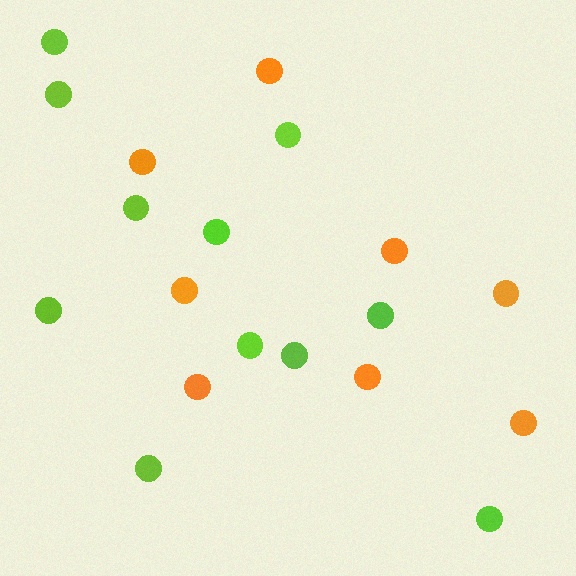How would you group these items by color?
There are 2 groups: one group of lime circles (11) and one group of orange circles (8).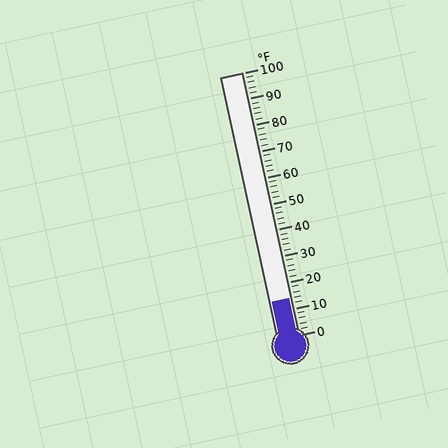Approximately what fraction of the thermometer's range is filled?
The thermometer is filled to approximately 15% of its range.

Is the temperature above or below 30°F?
The temperature is below 30°F.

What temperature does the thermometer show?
The thermometer shows approximately 14°F.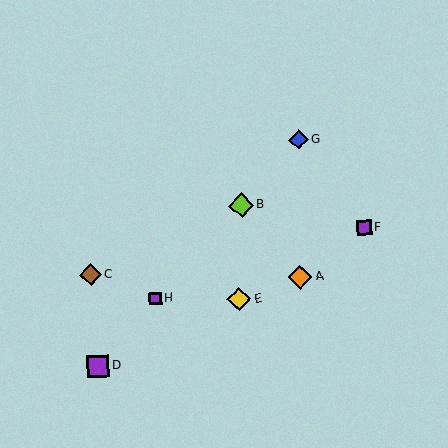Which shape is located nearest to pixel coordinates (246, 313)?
The yellow diamond (labeled E) at (239, 299) is nearest to that location.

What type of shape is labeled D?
Shape D is a purple square.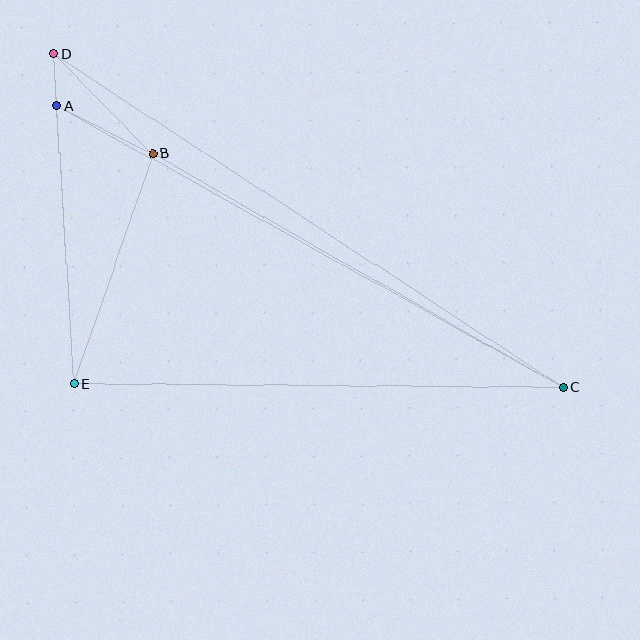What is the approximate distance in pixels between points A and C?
The distance between A and C is approximately 579 pixels.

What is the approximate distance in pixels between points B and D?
The distance between B and D is approximately 141 pixels.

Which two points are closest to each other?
Points A and D are closest to each other.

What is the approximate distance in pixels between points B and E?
The distance between B and E is approximately 244 pixels.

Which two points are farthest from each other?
Points C and D are farthest from each other.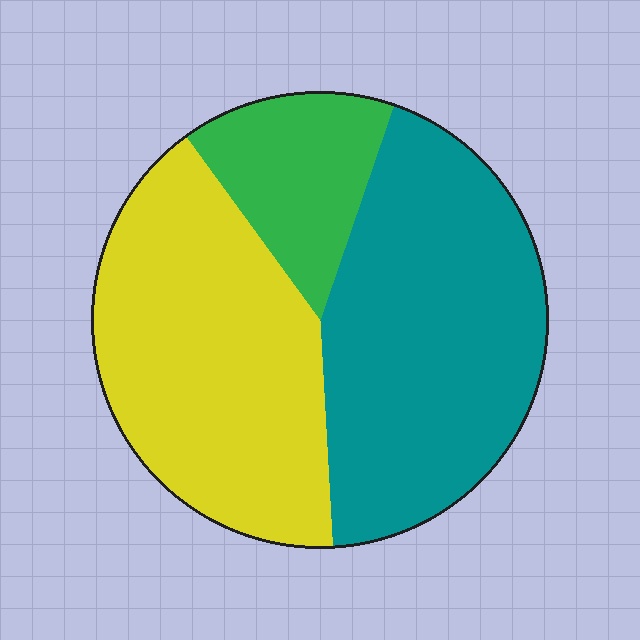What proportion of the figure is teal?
Teal takes up about two fifths (2/5) of the figure.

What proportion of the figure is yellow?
Yellow covers about 40% of the figure.